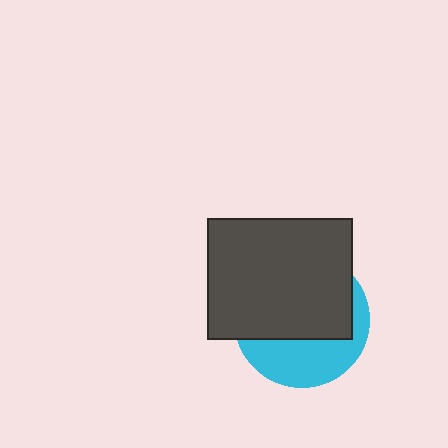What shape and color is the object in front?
The object in front is a dark gray rectangle.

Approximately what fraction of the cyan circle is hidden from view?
Roughly 63% of the cyan circle is hidden behind the dark gray rectangle.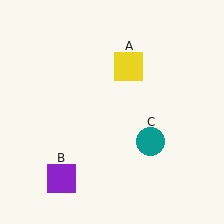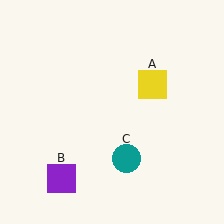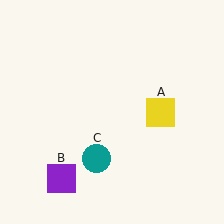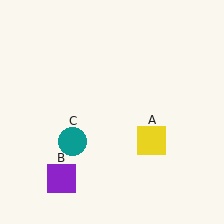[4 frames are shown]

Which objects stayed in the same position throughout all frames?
Purple square (object B) remained stationary.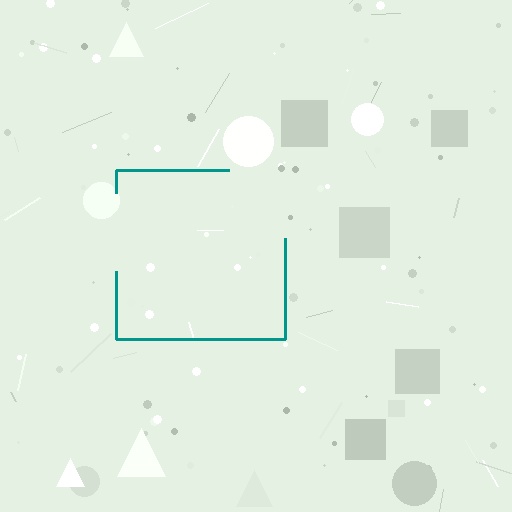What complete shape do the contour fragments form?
The contour fragments form a square.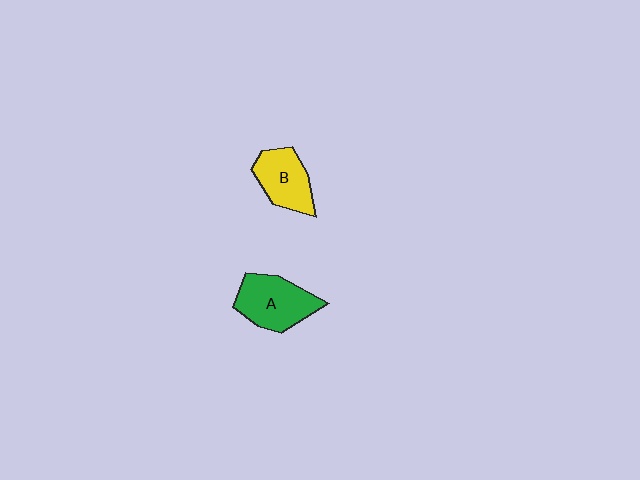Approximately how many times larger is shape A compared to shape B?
Approximately 1.2 times.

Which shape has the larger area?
Shape A (green).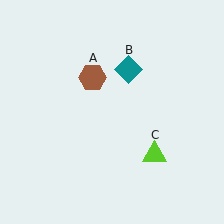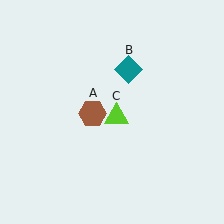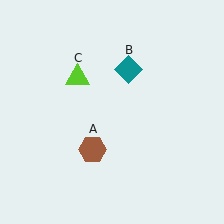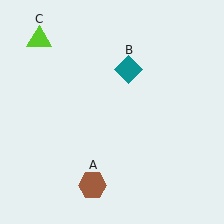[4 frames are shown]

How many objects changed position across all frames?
2 objects changed position: brown hexagon (object A), lime triangle (object C).